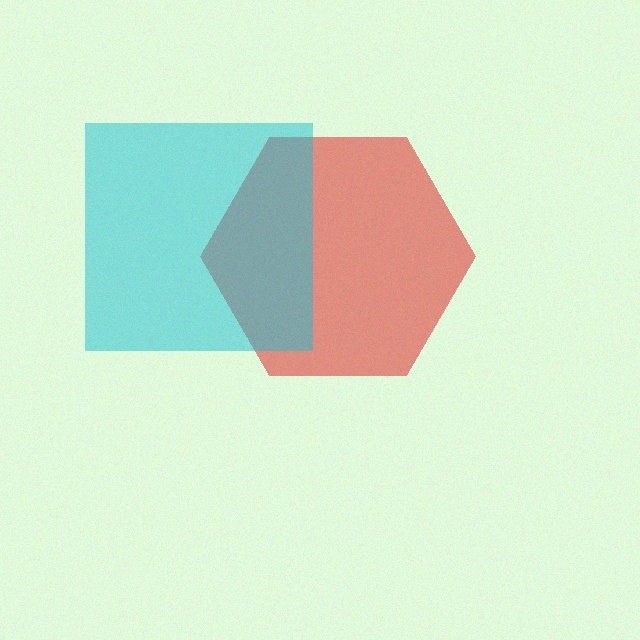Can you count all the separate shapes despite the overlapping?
Yes, there are 2 separate shapes.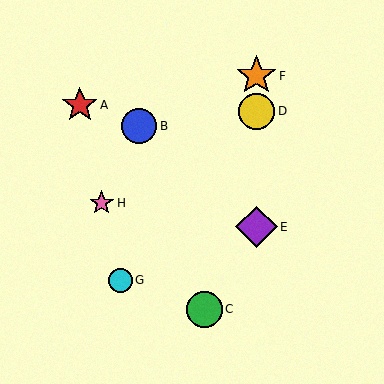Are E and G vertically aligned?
No, E is at x≈256 and G is at x≈120.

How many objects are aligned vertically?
3 objects (D, E, F) are aligned vertically.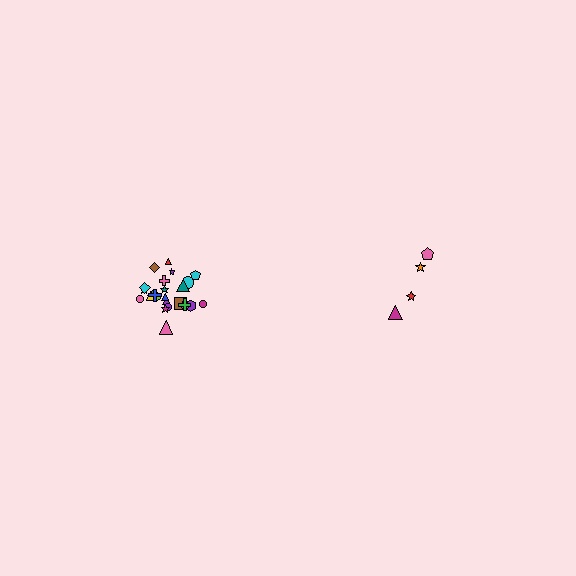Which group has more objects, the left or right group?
The left group.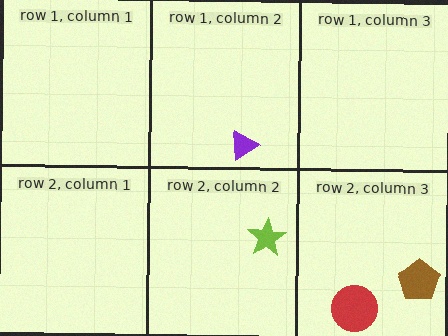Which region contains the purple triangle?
The row 1, column 2 region.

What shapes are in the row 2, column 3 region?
The brown pentagon, the red circle.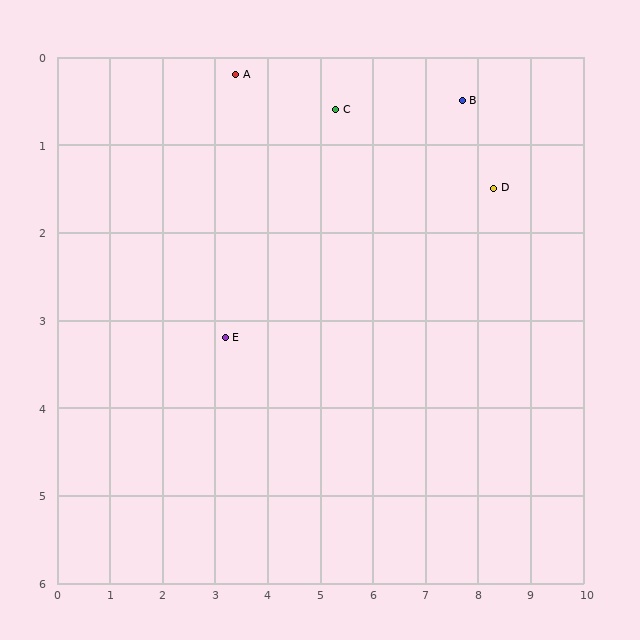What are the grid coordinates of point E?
Point E is at approximately (3.2, 3.2).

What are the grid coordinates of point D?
Point D is at approximately (8.3, 1.5).